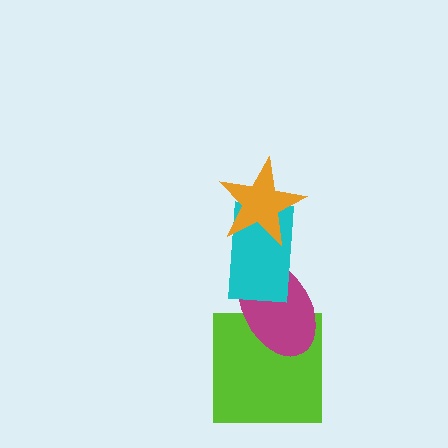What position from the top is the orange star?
The orange star is 1st from the top.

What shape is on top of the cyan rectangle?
The orange star is on top of the cyan rectangle.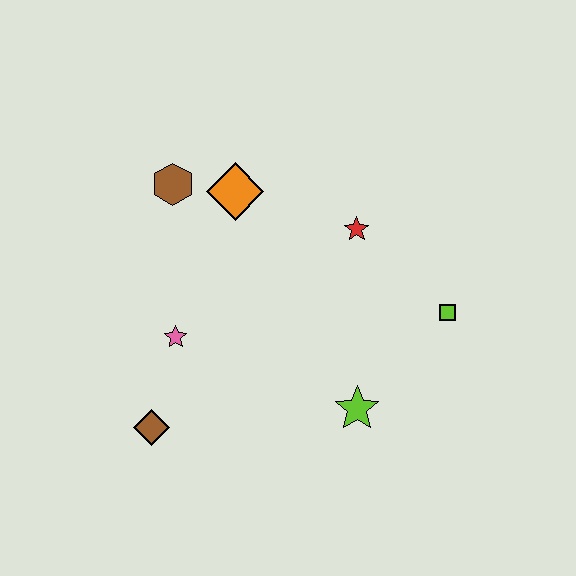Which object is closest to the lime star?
The lime square is closest to the lime star.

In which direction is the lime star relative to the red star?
The lime star is below the red star.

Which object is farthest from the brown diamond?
The lime square is farthest from the brown diamond.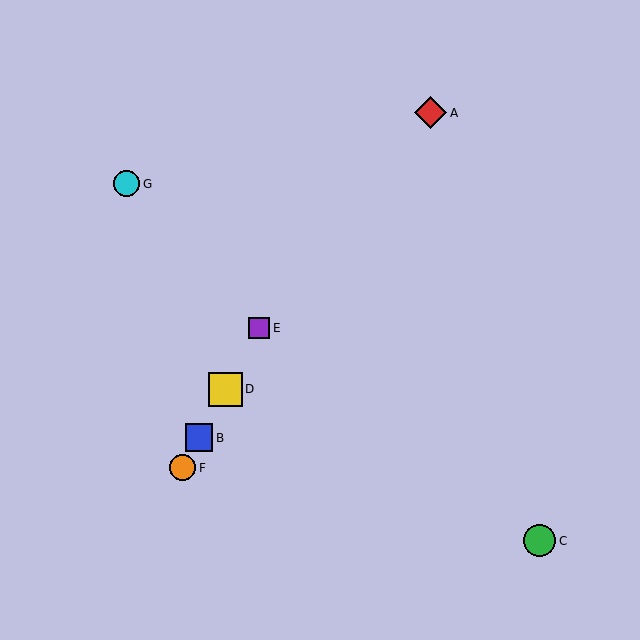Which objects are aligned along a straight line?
Objects B, D, E, F are aligned along a straight line.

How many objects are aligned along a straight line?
4 objects (B, D, E, F) are aligned along a straight line.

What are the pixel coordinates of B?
Object B is at (199, 438).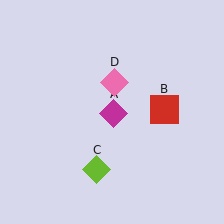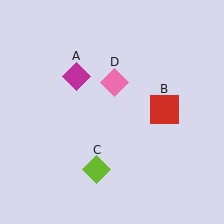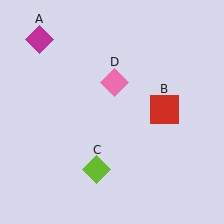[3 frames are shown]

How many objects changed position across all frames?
1 object changed position: magenta diamond (object A).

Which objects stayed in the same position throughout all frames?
Red square (object B) and lime diamond (object C) and pink diamond (object D) remained stationary.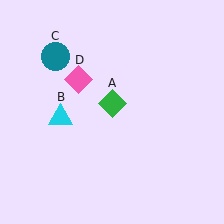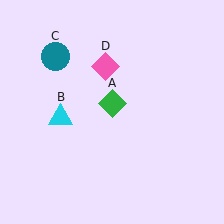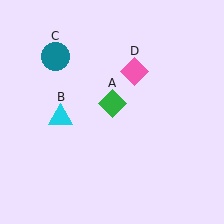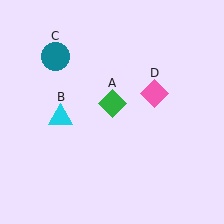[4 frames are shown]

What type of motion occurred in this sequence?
The pink diamond (object D) rotated clockwise around the center of the scene.